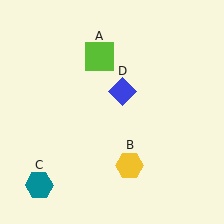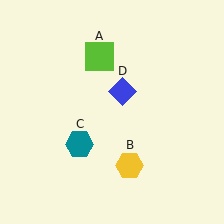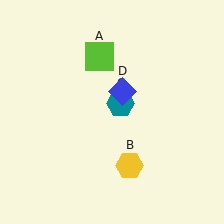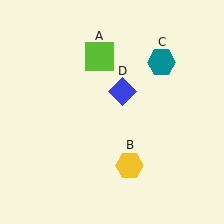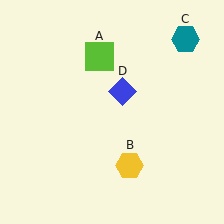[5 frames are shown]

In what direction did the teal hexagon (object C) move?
The teal hexagon (object C) moved up and to the right.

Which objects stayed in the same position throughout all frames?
Lime square (object A) and yellow hexagon (object B) and blue diamond (object D) remained stationary.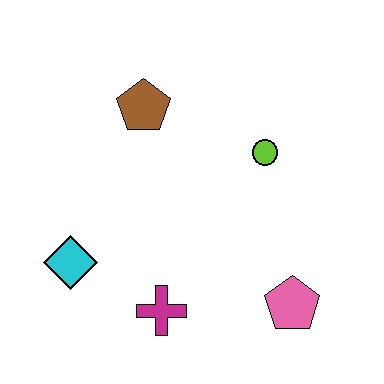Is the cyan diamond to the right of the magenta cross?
No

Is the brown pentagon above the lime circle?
Yes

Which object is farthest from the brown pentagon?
The pink pentagon is farthest from the brown pentagon.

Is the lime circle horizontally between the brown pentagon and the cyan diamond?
No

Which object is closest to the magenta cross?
The cyan diamond is closest to the magenta cross.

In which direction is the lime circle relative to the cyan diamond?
The lime circle is to the right of the cyan diamond.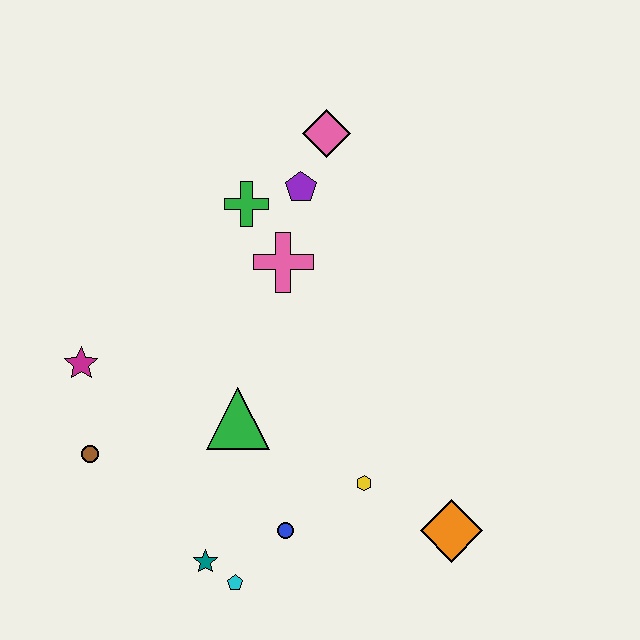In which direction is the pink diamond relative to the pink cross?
The pink diamond is above the pink cross.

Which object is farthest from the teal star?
The pink diamond is farthest from the teal star.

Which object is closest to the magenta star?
The brown circle is closest to the magenta star.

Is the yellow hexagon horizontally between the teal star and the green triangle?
No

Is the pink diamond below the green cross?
No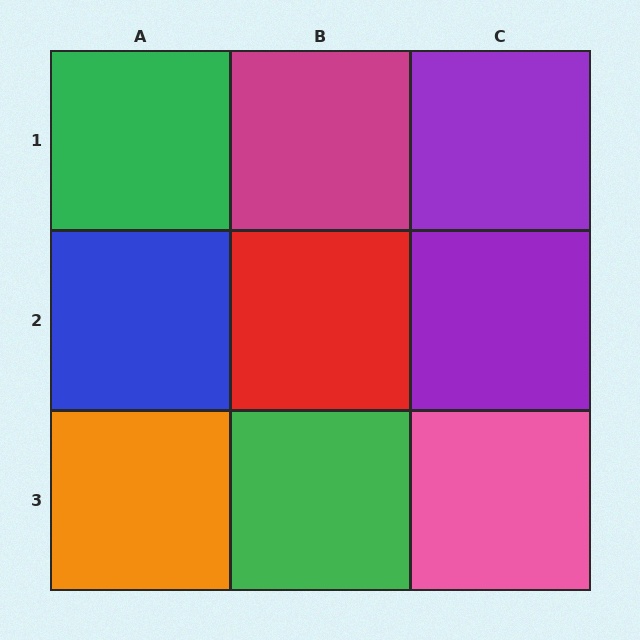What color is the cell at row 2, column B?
Red.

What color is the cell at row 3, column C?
Pink.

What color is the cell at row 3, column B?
Green.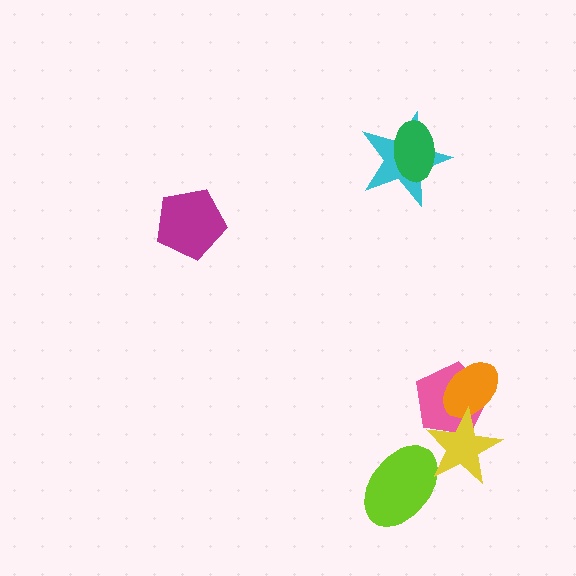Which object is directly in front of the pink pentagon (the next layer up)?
The orange ellipse is directly in front of the pink pentagon.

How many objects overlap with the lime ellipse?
1 object overlaps with the lime ellipse.